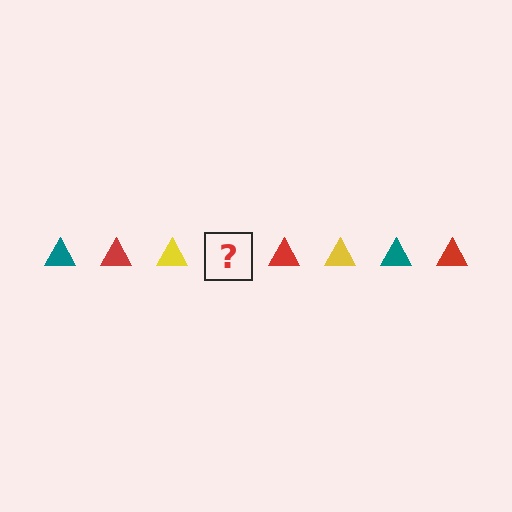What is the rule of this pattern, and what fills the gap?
The rule is that the pattern cycles through teal, red, yellow triangles. The gap should be filled with a teal triangle.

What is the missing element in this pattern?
The missing element is a teal triangle.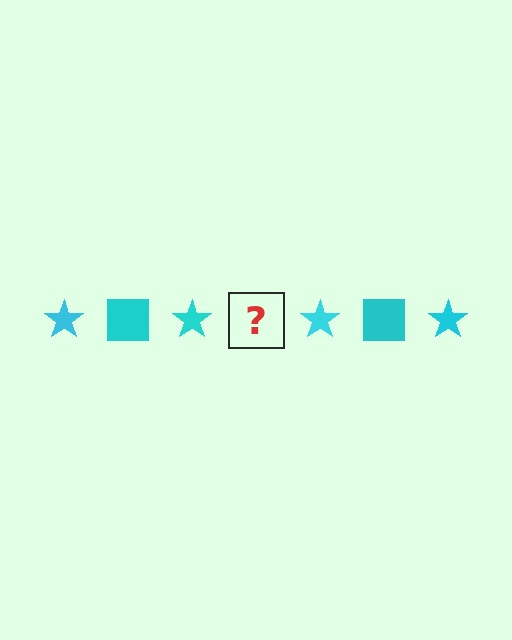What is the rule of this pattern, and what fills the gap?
The rule is that the pattern cycles through star, square shapes in cyan. The gap should be filled with a cyan square.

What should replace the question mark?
The question mark should be replaced with a cyan square.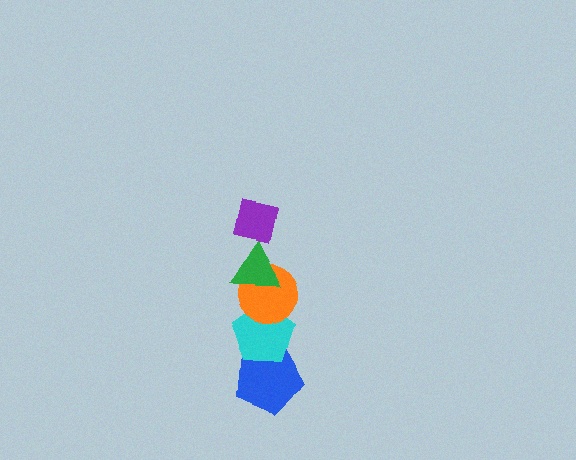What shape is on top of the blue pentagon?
The cyan pentagon is on top of the blue pentagon.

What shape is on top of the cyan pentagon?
The orange circle is on top of the cyan pentagon.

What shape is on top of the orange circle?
The green triangle is on top of the orange circle.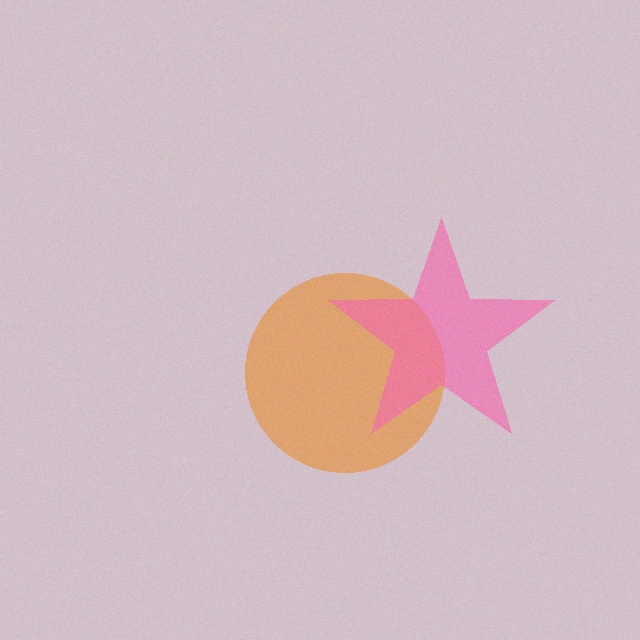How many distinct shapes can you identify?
There are 2 distinct shapes: an orange circle, a pink star.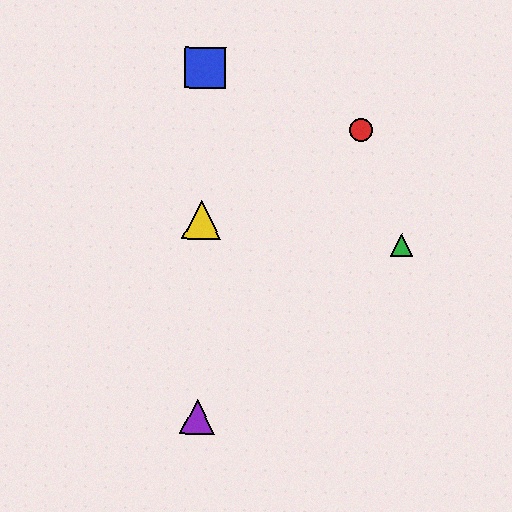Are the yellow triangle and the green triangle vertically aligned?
No, the yellow triangle is at x≈202 and the green triangle is at x≈402.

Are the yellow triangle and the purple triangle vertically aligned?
Yes, both are at x≈202.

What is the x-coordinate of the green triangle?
The green triangle is at x≈402.